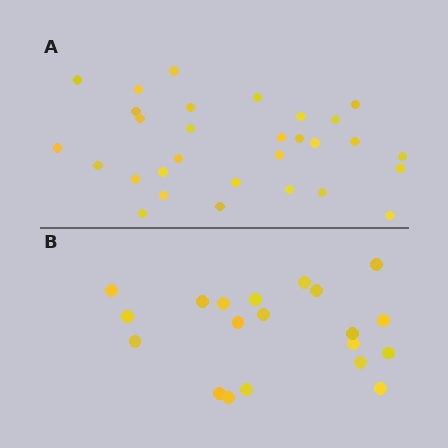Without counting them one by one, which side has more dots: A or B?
Region A (the top region) has more dots.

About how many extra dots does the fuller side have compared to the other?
Region A has roughly 10 or so more dots than region B.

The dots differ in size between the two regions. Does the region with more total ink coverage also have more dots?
No. Region B has more total ink coverage because its dots are larger, but region A actually contains more individual dots. Total area can be misleading — the number of items is what matters here.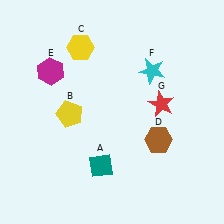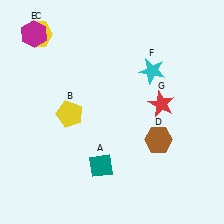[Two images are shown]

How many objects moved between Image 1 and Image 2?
2 objects moved between the two images.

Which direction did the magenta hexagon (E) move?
The magenta hexagon (E) moved up.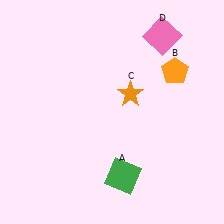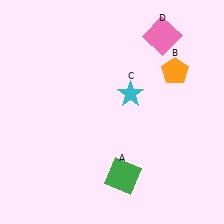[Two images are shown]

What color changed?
The star (C) changed from orange in Image 1 to cyan in Image 2.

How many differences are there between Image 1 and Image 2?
There is 1 difference between the two images.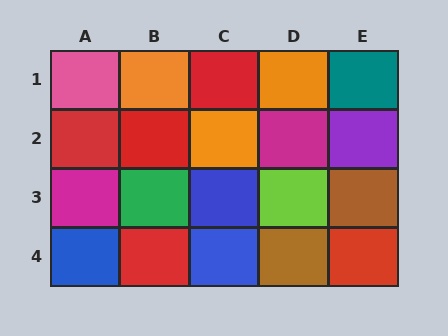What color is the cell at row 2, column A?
Red.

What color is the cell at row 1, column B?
Orange.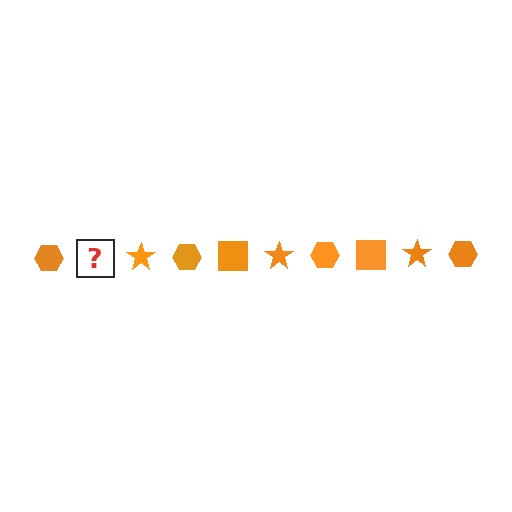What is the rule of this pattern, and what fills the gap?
The rule is that the pattern cycles through hexagon, square, star shapes in orange. The gap should be filled with an orange square.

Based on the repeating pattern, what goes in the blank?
The blank should be an orange square.